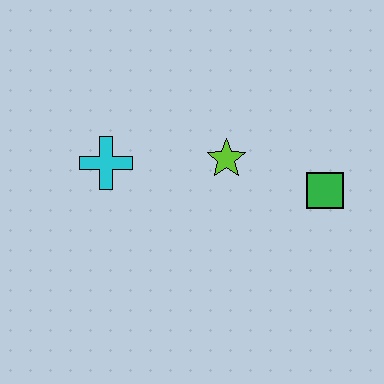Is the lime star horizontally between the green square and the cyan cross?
Yes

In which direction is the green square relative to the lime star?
The green square is to the right of the lime star.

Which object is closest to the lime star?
The green square is closest to the lime star.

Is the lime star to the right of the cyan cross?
Yes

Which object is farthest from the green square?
The cyan cross is farthest from the green square.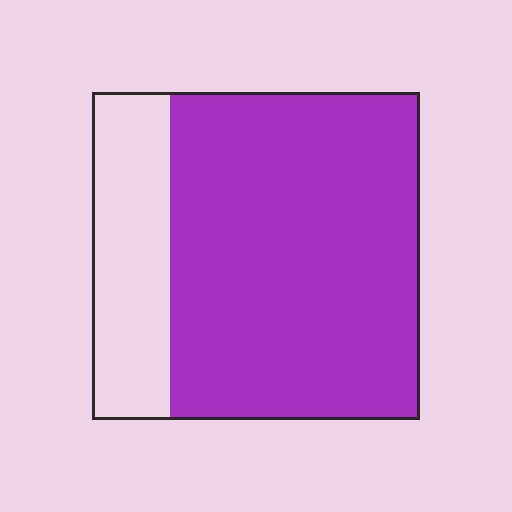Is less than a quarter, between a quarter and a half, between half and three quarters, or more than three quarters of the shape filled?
More than three quarters.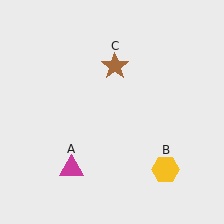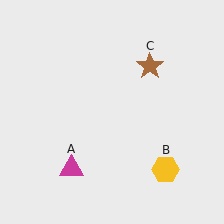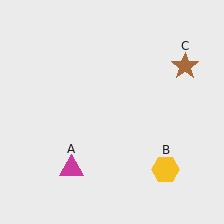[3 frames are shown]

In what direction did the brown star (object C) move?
The brown star (object C) moved right.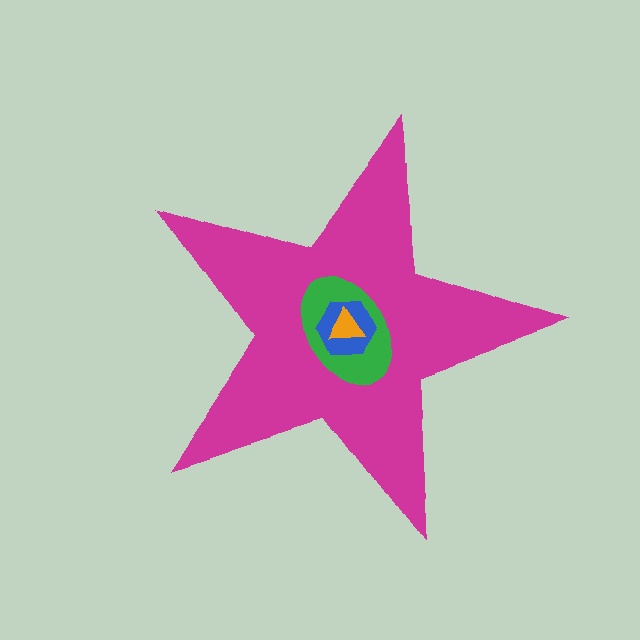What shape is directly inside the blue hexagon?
The orange triangle.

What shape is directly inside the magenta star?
The green ellipse.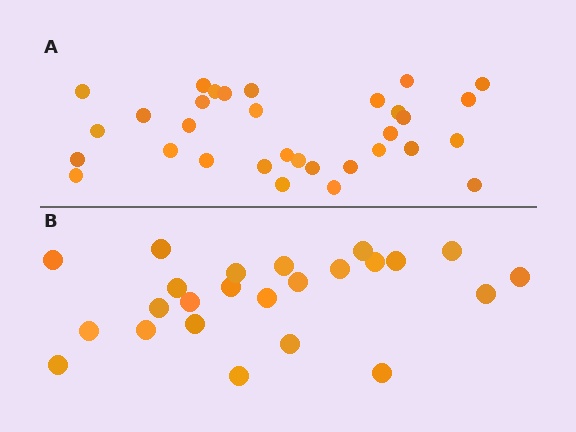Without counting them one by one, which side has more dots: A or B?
Region A (the top region) has more dots.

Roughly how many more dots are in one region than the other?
Region A has roughly 8 or so more dots than region B.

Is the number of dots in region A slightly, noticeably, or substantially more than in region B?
Region A has noticeably more, but not dramatically so. The ratio is roughly 1.3 to 1.